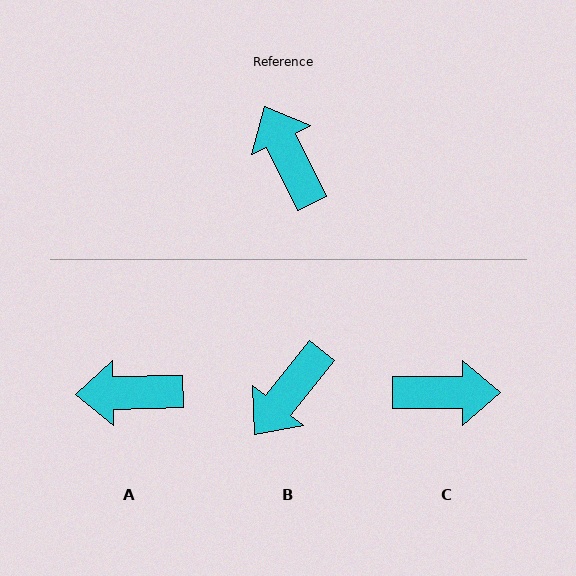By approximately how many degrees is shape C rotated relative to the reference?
Approximately 116 degrees clockwise.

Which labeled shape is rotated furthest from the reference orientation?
C, about 116 degrees away.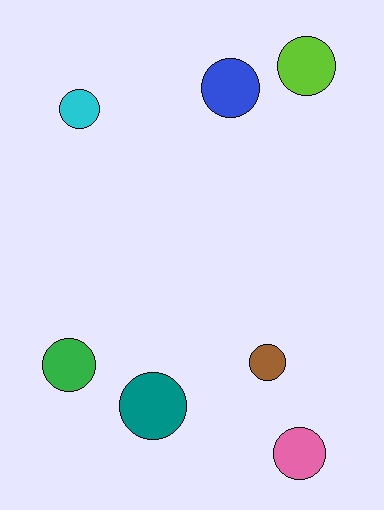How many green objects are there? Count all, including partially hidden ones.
There is 1 green object.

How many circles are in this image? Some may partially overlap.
There are 7 circles.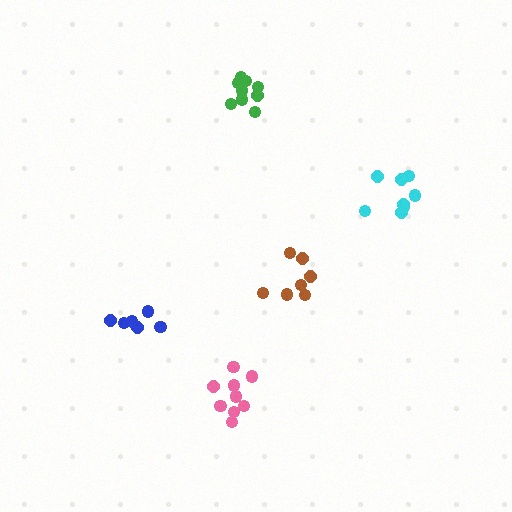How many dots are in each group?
Group 1: 9 dots, Group 2: 6 dots, Group 3: 8 dots, Group 4: 9 dots, Group 5: 7 dots (39 total).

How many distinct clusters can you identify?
There are 5 distinct clusters.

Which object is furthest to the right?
The cyan cluster is rightmost.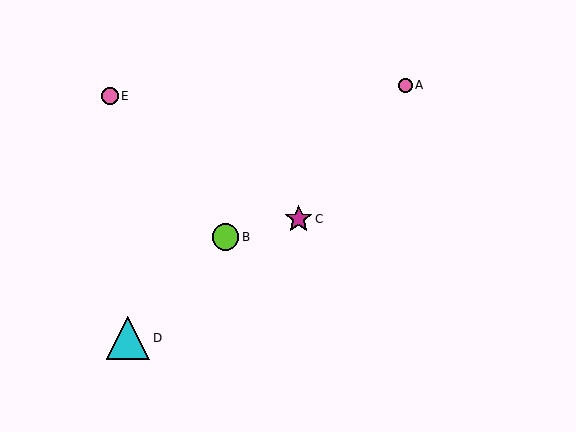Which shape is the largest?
The cyan triangle (labeled D) is the largest.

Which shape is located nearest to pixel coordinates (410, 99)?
The pink circle (labeled A) at (405, 85) is nearest to that location.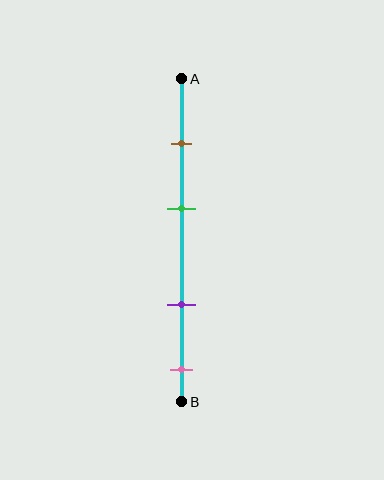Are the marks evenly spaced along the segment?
No, the marks are not evenly spaced.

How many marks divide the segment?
There are 4 marks dividing the segment.